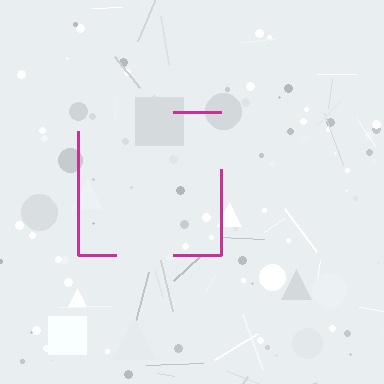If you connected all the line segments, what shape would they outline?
They would outline a square.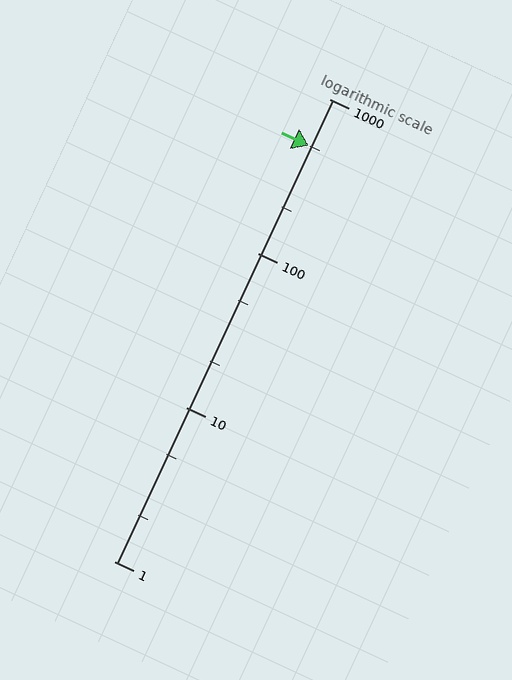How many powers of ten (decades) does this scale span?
The scale spans 3 decades, from 1 to 1000.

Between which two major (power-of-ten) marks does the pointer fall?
The pointer is between 100 and 1000.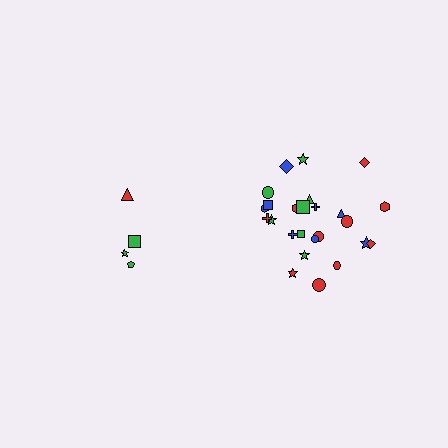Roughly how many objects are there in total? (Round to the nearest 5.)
Roughly 30 objects in total.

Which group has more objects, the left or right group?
The right group.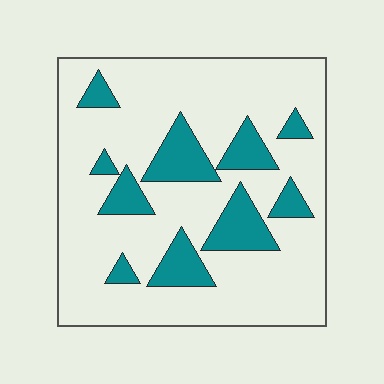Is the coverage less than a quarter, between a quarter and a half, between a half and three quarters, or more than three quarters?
Less than a quarter.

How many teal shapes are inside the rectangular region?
10.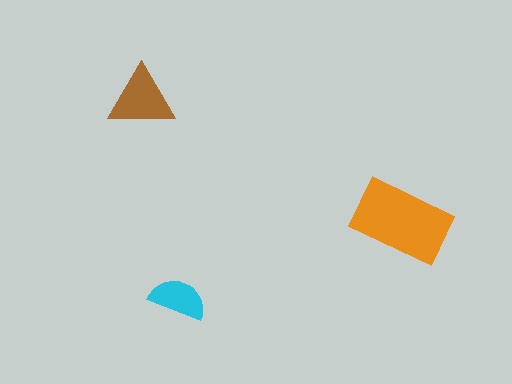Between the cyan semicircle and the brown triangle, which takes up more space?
The brown triangle.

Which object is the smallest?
The cyan semicircle.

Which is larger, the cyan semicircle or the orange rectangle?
The orange rectangle.